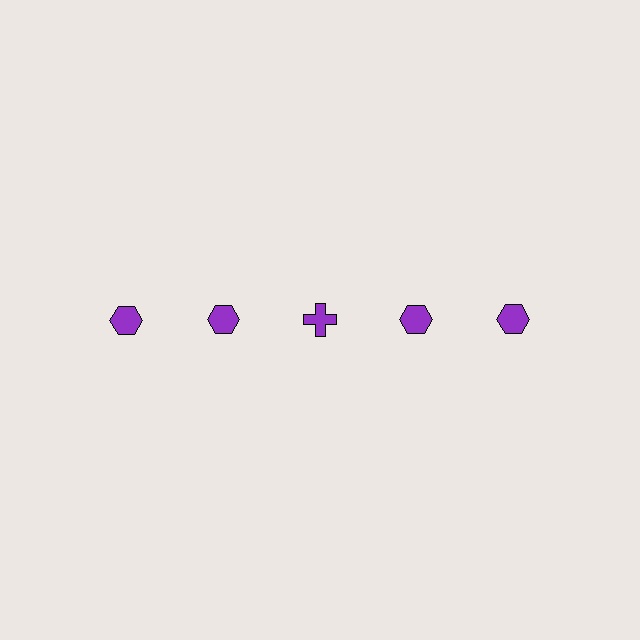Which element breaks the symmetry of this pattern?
The purple cross in the top row, center column breaks the symmetry. All other shapes are purple hexagons.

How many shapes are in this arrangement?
There are 5 shapes arranged in a grid pattern.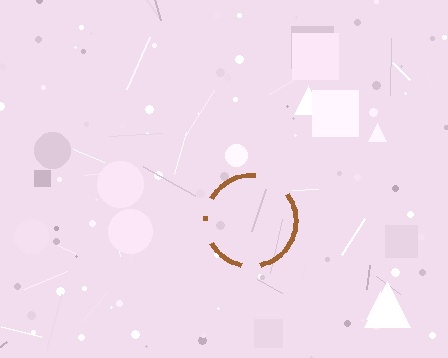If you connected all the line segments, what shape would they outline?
They would outline a circle.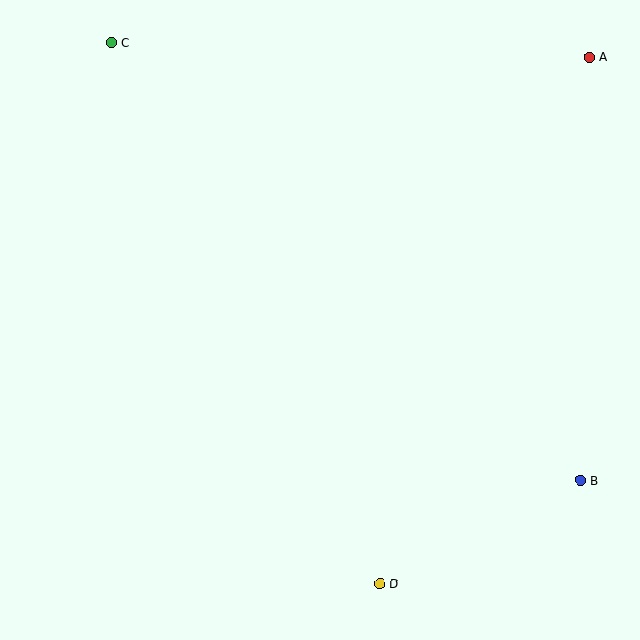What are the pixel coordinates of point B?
Point B is at (580, 481).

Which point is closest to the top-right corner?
Point A is closest to the top-right corner.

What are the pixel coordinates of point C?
Point C is at (111, 42).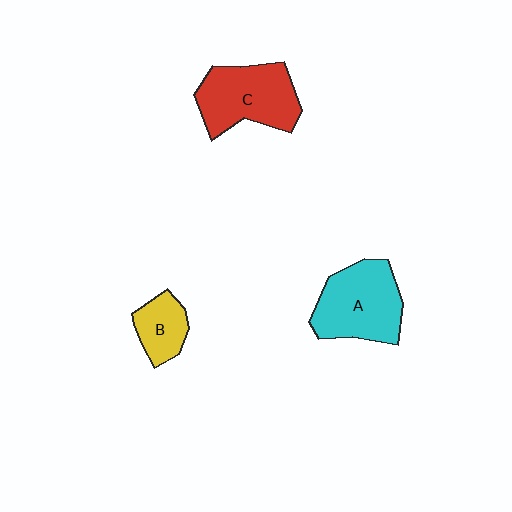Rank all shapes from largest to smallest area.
From largest to smallest: A (cyan), C (red), B (yellow).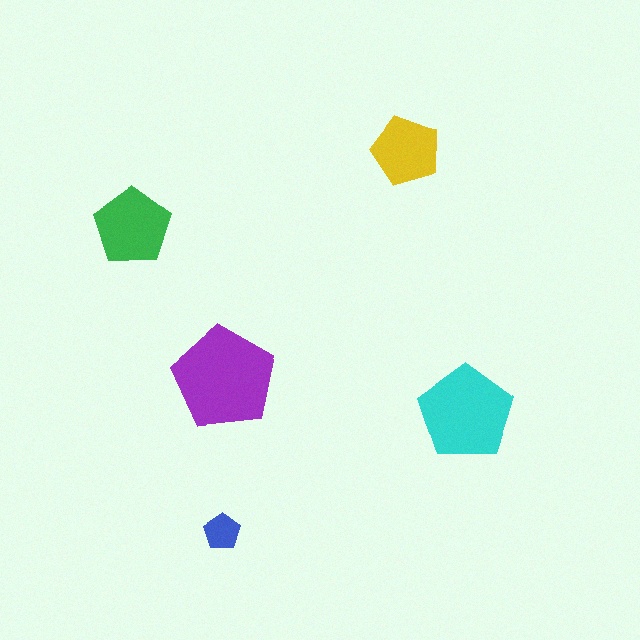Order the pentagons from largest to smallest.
the purple one, the cyan one, the green one, the yellow one, the blue one.